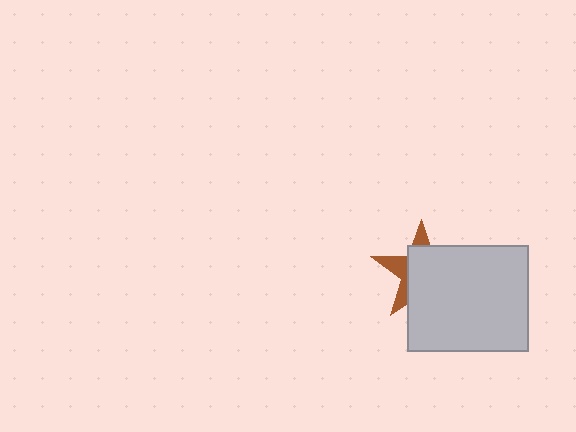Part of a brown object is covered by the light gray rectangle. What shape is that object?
It is a star.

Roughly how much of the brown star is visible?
A small part of it is visible (roughly 33%).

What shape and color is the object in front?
The object in front is a light gray rectangle.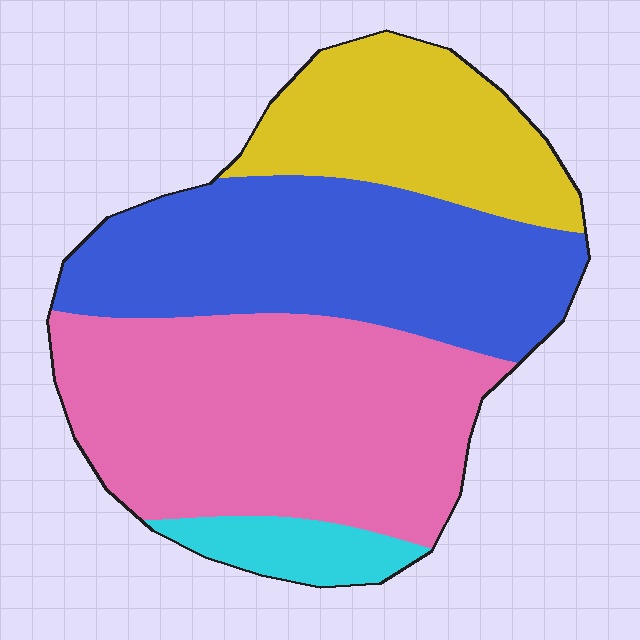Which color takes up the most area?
Pink, at roughly 40%.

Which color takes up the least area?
Cyan, at roughly 5%.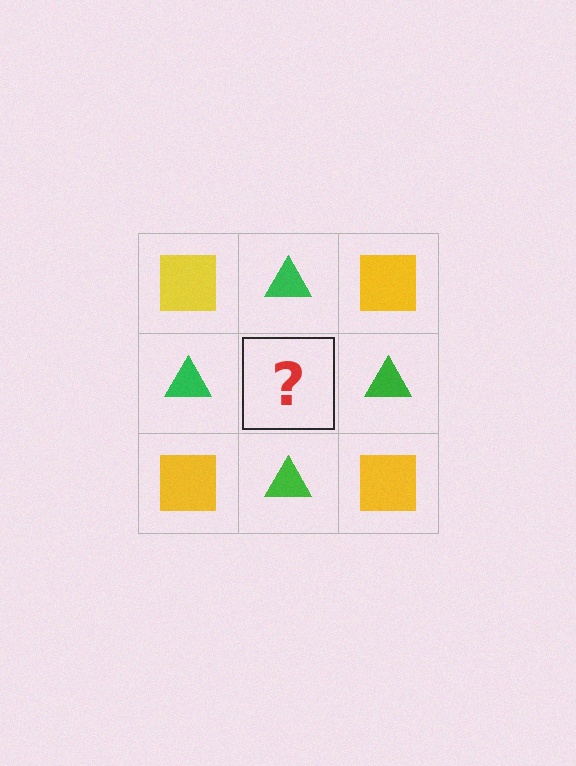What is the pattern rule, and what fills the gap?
The rule is that it alternates yellow square and green triangle in a checkerboard pattern. The gap should be filled with a yellow square.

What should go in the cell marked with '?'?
The missing cell should contain a yellow square.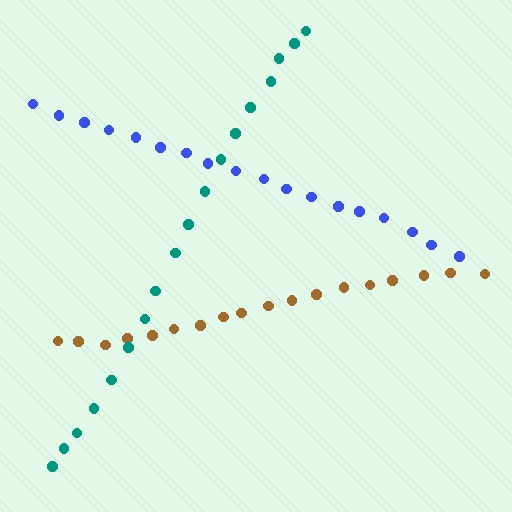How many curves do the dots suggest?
There are 3 distinct paths.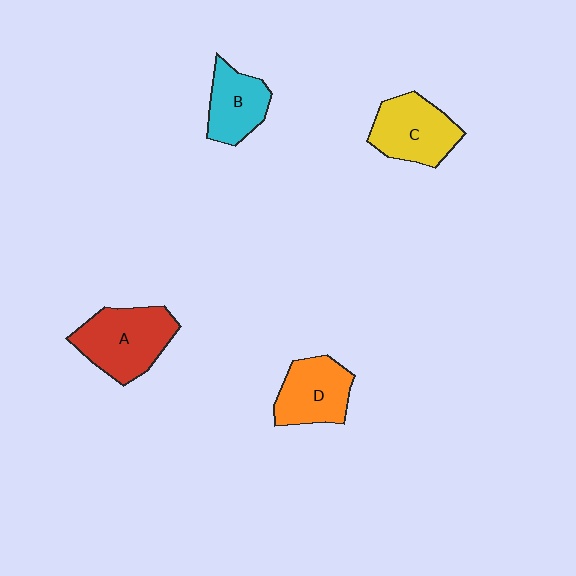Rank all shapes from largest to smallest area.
From largest to smallest: A (red), C (yellow), D (orange), B (cyan).